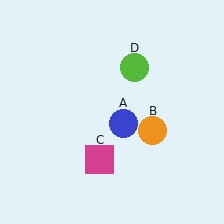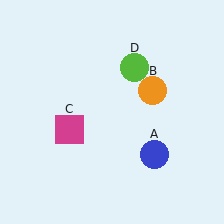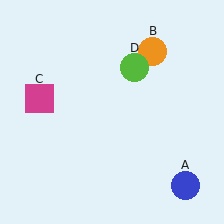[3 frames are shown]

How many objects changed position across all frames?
3 objects changed position: blue circle (object A), orange circle (object B), magenta square (object C).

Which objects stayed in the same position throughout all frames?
Lime circle (object D) remained stationary.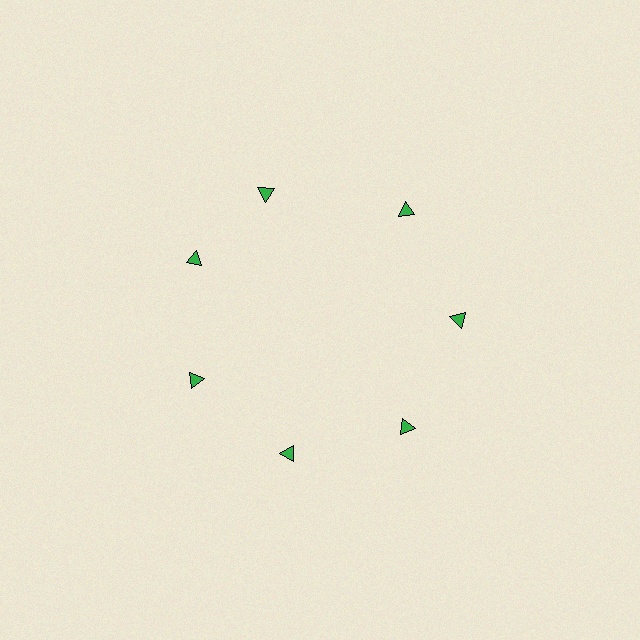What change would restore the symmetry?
The symmetry would be restored by rotating it back into even spacing with its neighbors so that all 7 triangles sit at equal angles and equal distance from the center.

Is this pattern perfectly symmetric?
No. The 7 green triangles are arranged in a ring, but one element near the 12 o'clock position is rotated out of alignment along the ring, breaking the 7-fold rotational symmetry.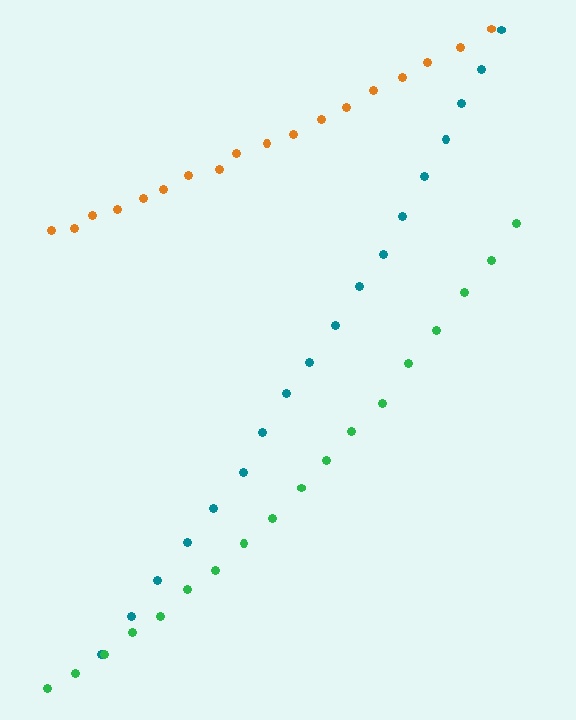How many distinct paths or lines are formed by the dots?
There are 3 distinct paths.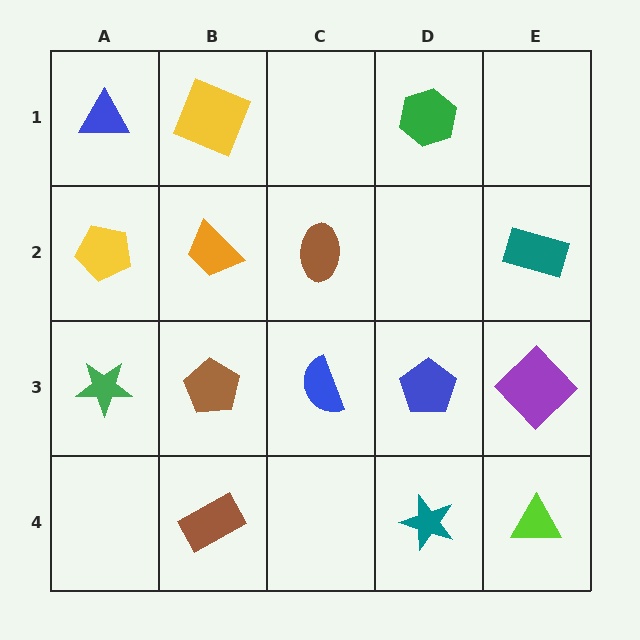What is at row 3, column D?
A blue pentagon.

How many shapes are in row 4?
3 shapes.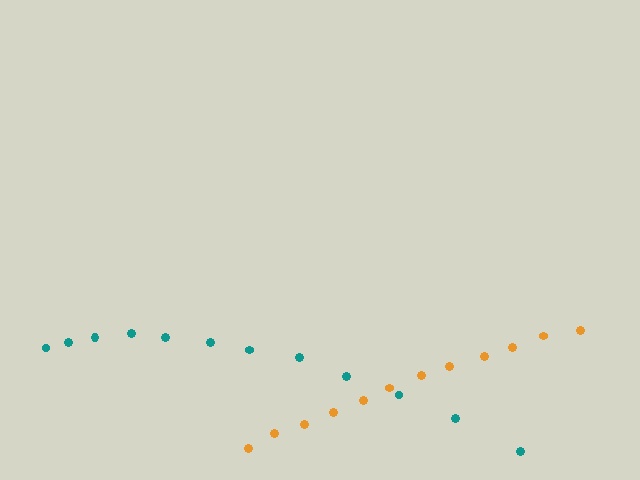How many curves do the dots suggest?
There are 2 distinct paths.